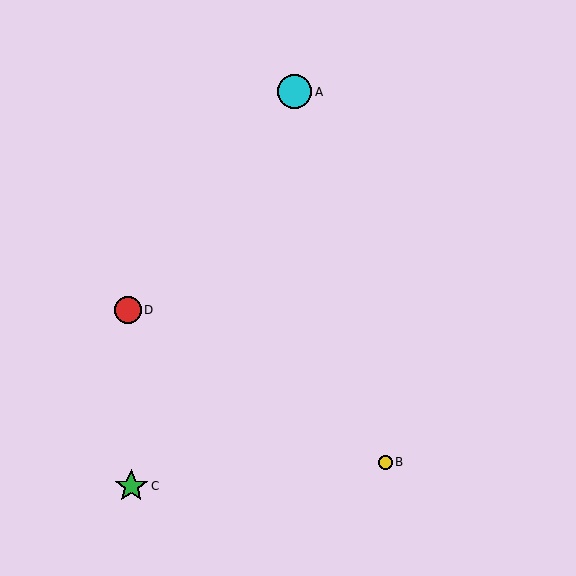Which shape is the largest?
The cyan circle (labeled A) is the largest.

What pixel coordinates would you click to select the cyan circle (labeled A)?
Click at (294, 92) to select the cyan circle A.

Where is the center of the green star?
The center of the green star is at (131, 486).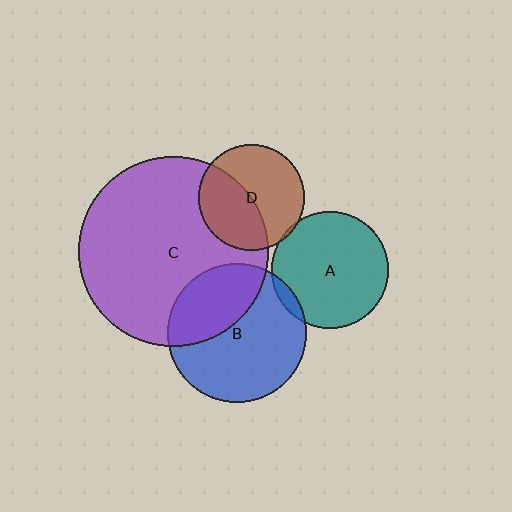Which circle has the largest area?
Circle C (purple).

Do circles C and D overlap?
Yes.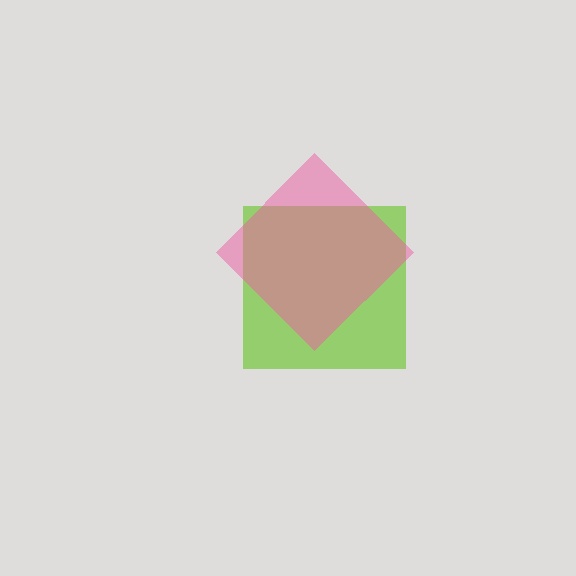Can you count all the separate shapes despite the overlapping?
Yes, there are 2 separate shapes.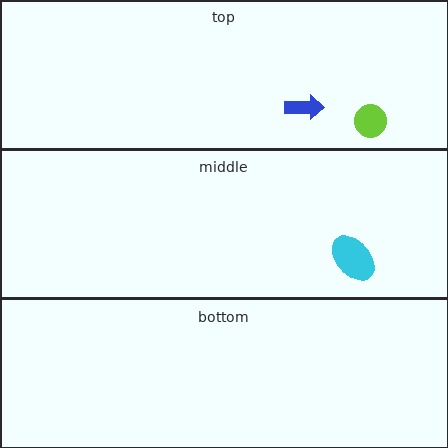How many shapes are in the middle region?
1.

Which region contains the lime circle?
The top region.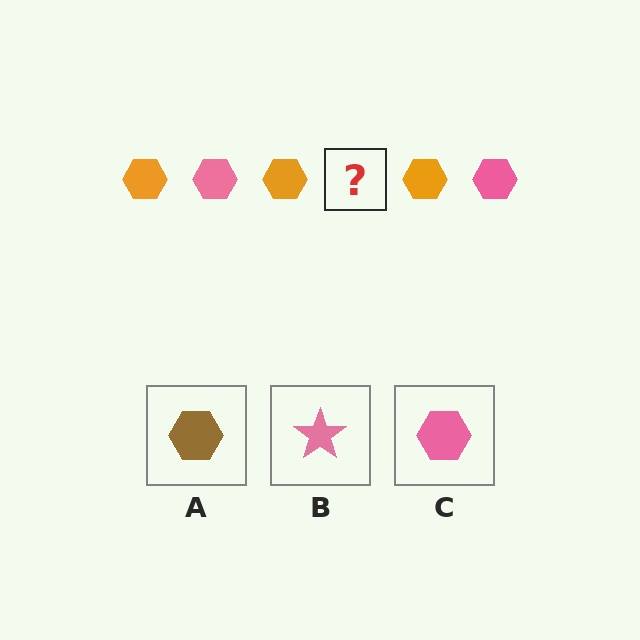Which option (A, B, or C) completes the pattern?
C.